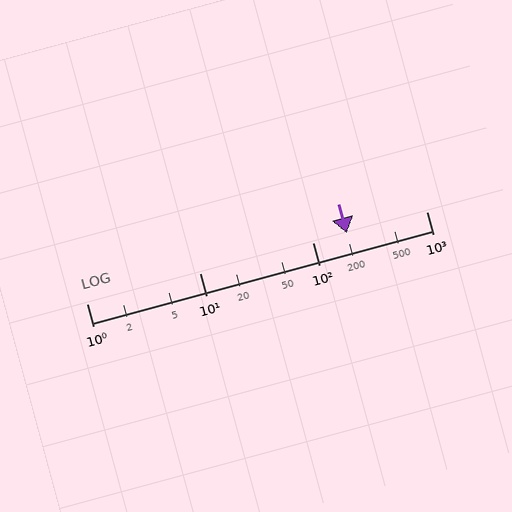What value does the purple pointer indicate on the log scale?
The pointer indicates approximately 200.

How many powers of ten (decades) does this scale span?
The scale spans 3 decades, from 1 to 1000.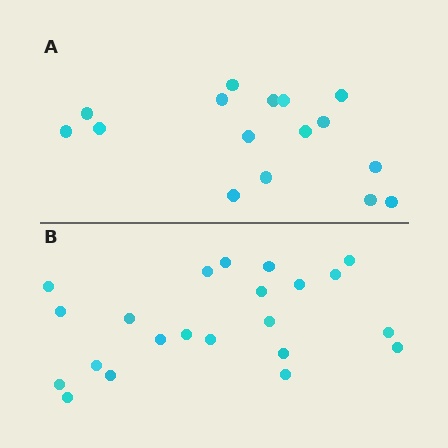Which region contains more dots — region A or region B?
Region B (the bottom region) has more dots.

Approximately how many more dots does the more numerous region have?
Region B has about 6 more dots than region A.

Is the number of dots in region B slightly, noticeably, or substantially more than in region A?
Region B has noticeably more, but not dramatically so. The ratio is roughly 1.4 to 1.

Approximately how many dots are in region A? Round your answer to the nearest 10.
About 20 dots. (The exact count is 16, which rounds to 20.)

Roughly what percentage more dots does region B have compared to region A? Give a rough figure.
About 40% more.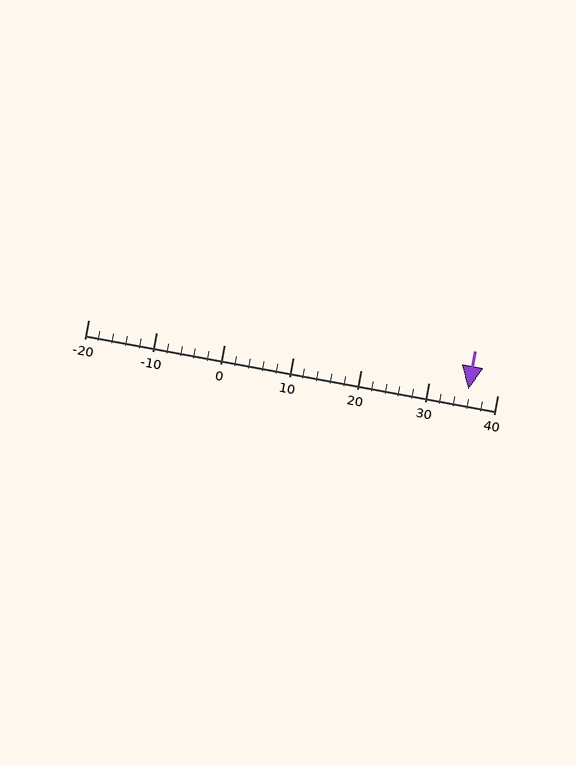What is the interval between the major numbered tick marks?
The major tick marks are spaced 10 units apart.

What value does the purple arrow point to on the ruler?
The purple arrow points to approximately 36.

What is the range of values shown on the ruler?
The ruler shows values from -20 to 40.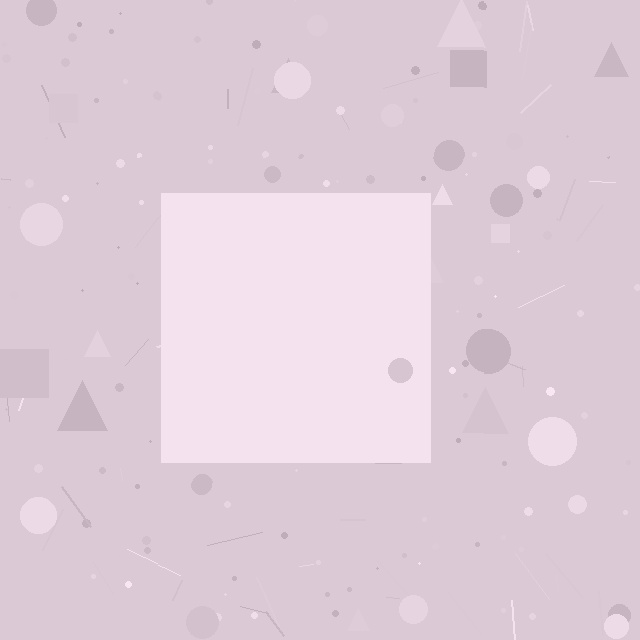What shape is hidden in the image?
A square is hidden in the image.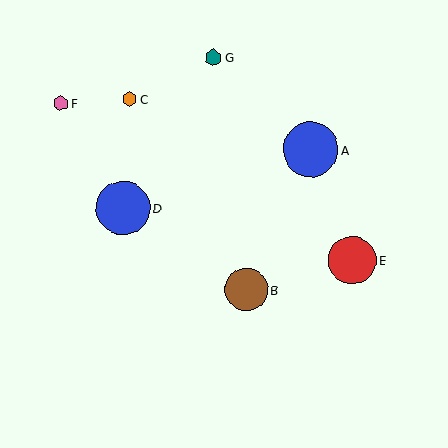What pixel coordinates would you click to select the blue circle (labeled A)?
Click at (310, 149) to select the blue circle A.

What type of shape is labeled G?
Shape G is a teal hexagon.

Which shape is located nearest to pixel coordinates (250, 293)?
The brown circle (labeled B) at (246, 290) is nearest to that location.